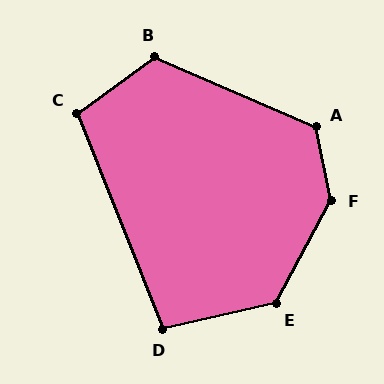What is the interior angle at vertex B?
Approximately 121 degrees (obtuse).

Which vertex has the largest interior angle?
F, at approximately 140 degrees.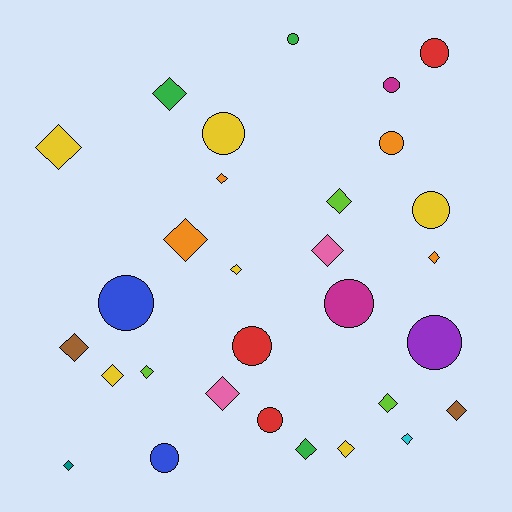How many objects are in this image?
There are 30 objects.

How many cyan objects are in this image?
There is 1 cyan object.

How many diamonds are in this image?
There are 18 diamonds.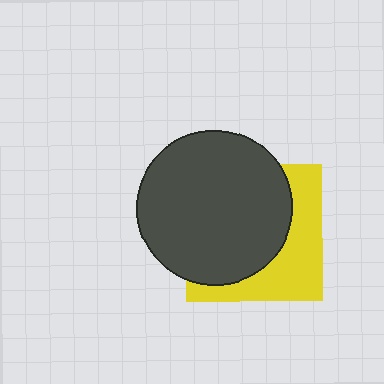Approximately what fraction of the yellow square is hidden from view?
Roughly 62% of the yellow square is hidden behind the dark gray circle.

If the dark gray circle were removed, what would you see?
You would see the complete yellow square.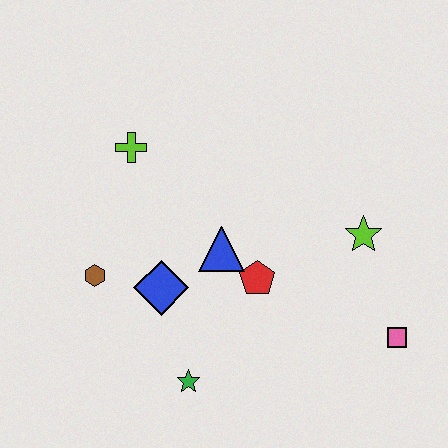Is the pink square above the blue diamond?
No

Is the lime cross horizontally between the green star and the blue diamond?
No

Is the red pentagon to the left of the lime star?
Yes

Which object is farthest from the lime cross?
The pink square is farthest from the lime cross.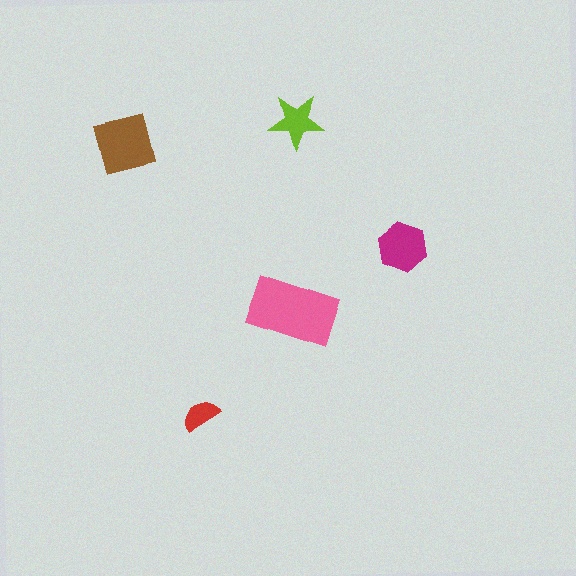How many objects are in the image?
There are 5 objects in the image.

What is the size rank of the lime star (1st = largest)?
4th.